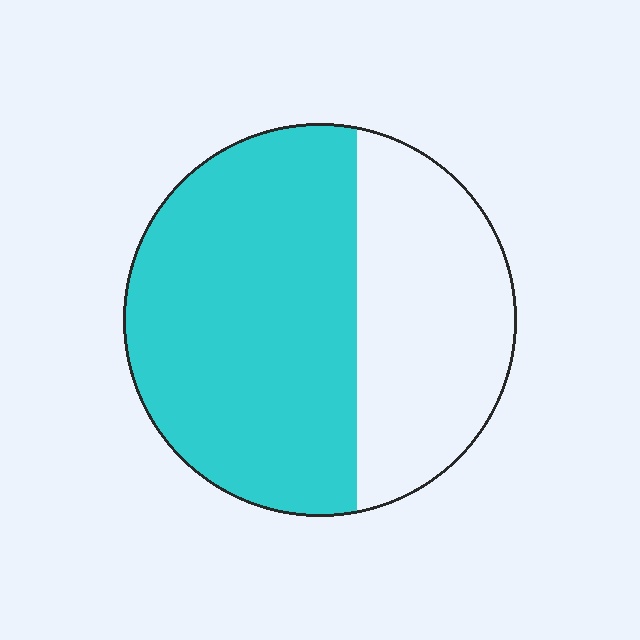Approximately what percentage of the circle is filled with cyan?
Approximately 60%.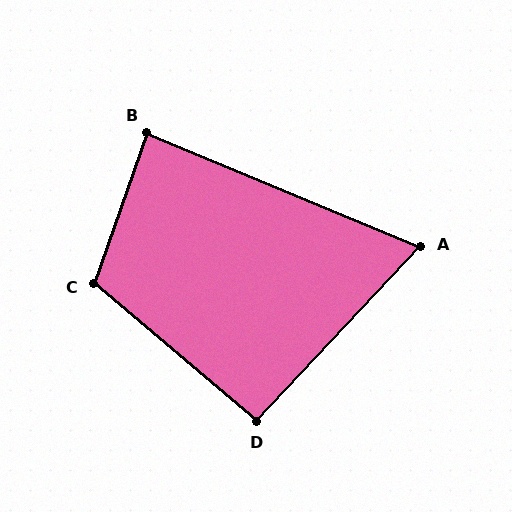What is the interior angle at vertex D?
Approximately 93 degrees (approximately right).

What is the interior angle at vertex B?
Approximately 87 degrees (approximately right).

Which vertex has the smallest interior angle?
A, at approximately 69 degrees.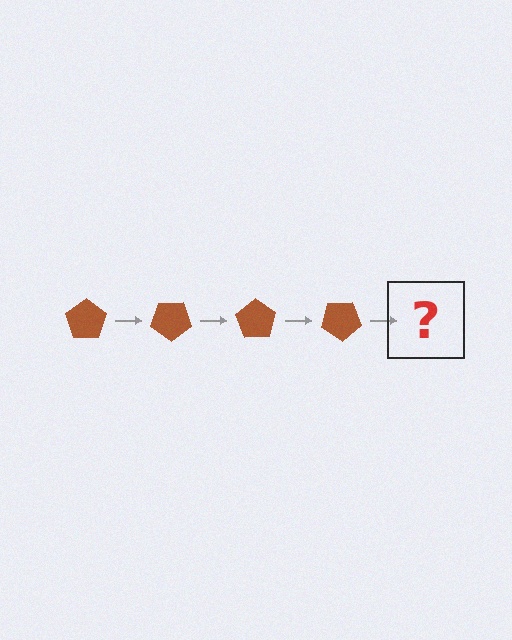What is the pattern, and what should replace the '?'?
The pattern is that the pentagon rotates 35 degrees each step. The '?' should be a brown pentagon rotated 140 degrees.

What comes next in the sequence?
The next element should be a brown pentagon rotated 140 degrees.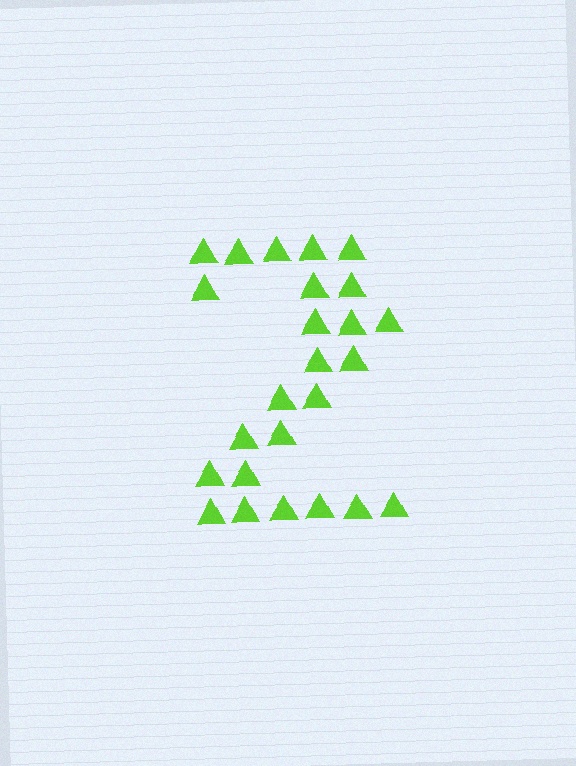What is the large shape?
The large shape is the digit 2.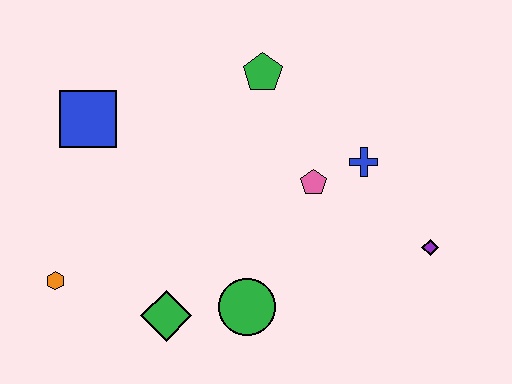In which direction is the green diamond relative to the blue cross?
The green diamond is to the left of the blue cross.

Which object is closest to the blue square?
The orange hexagon is closest to the blue square.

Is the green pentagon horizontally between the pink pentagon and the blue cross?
No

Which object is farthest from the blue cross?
The orange hexagon is farthest from the blue cross.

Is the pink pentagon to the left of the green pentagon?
No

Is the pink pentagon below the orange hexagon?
No